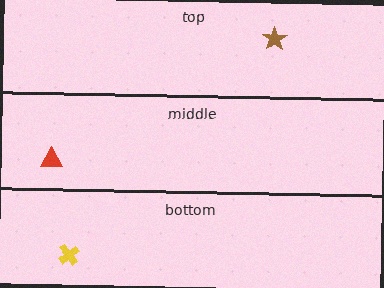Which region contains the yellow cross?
The bottom region.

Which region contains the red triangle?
The middle region.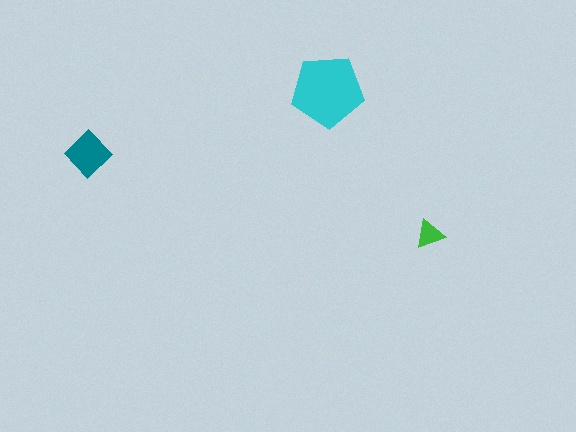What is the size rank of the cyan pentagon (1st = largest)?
1st.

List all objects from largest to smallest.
The cyan pentagon, the teal diamond, the green triangle.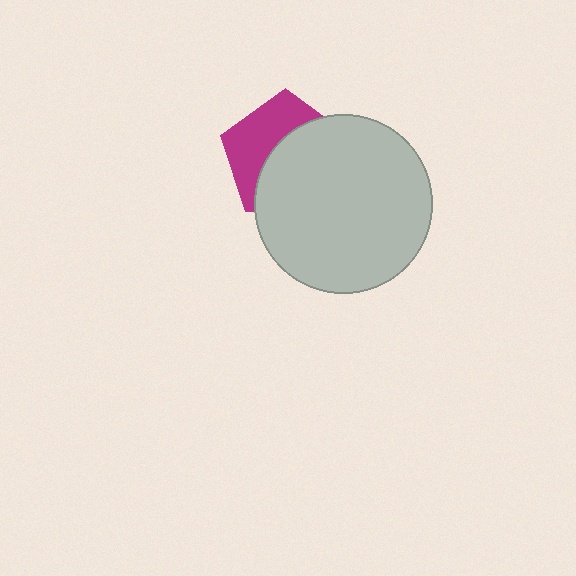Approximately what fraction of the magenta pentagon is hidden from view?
Roughly 58% of the magenta pentagon is hidden behind the light gray circle.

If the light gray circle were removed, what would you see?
You would see the complete magenta pentagon.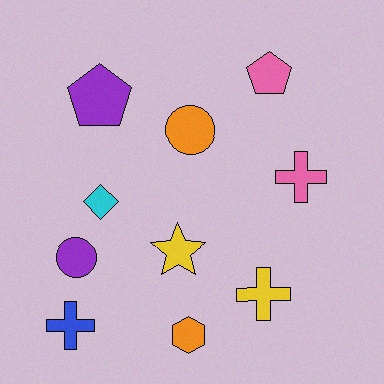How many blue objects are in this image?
There is 1 blue object.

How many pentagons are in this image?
There are 2 pentagons.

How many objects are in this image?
There are 10 objects.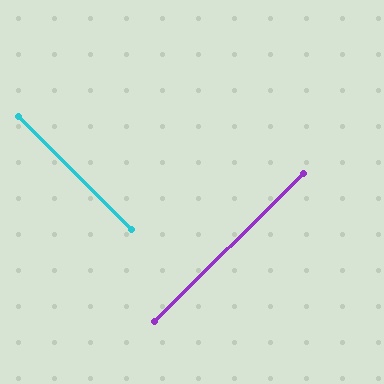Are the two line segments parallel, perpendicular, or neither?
Perpendicular — they meet at approximately 90°.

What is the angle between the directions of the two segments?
Approximately 90 degrees.